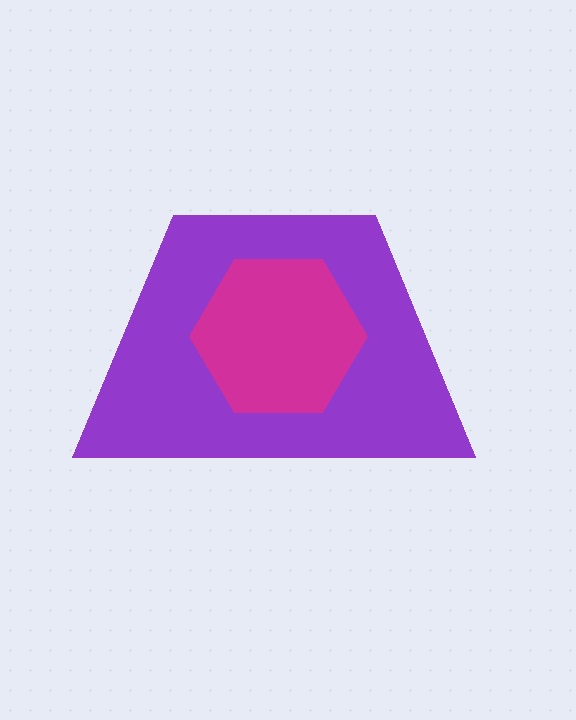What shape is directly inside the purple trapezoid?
The magenta hexagon.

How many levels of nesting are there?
2.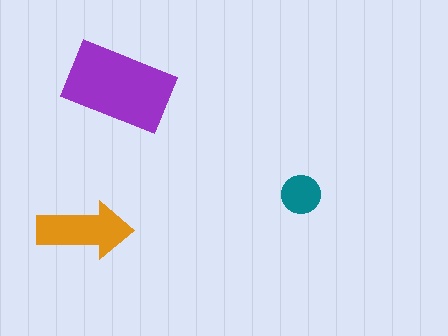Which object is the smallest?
The teal circle.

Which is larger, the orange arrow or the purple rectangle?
The purple rectangle.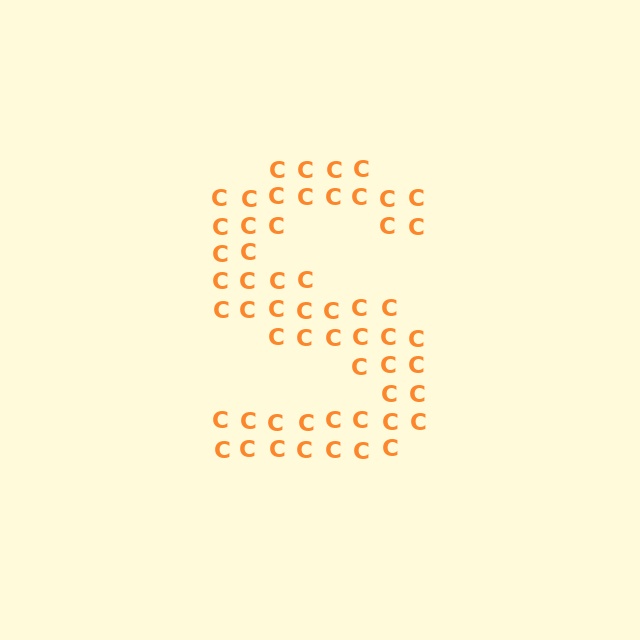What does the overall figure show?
The overall figure shows the letter S.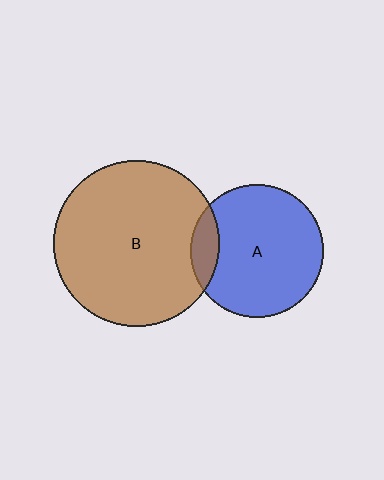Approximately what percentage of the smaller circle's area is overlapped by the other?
Approximately 10%.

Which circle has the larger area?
Circle B (brown).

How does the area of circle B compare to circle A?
Approximately 1.6 times.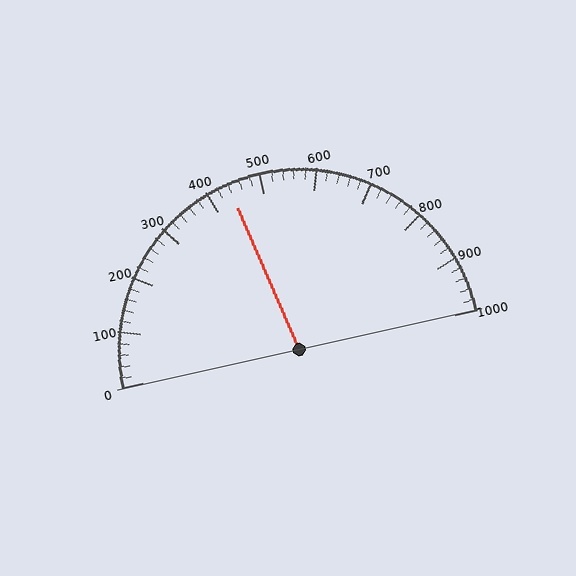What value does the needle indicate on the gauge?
The needle indicates approximately 440.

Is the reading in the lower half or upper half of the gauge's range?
The reading is in the lower half of the range (0 to 1000).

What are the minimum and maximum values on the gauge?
The gauge ranges from 0 to 1000.